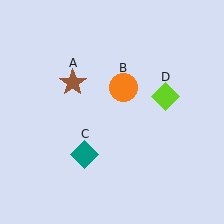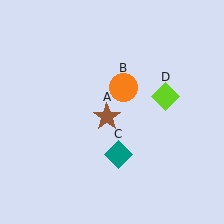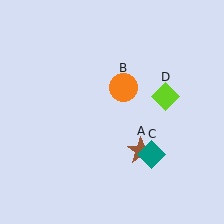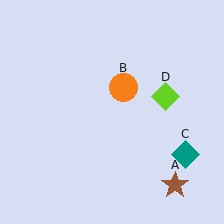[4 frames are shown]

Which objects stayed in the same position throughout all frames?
Orange circle (object B) and lime diamond (object D) remained stationary.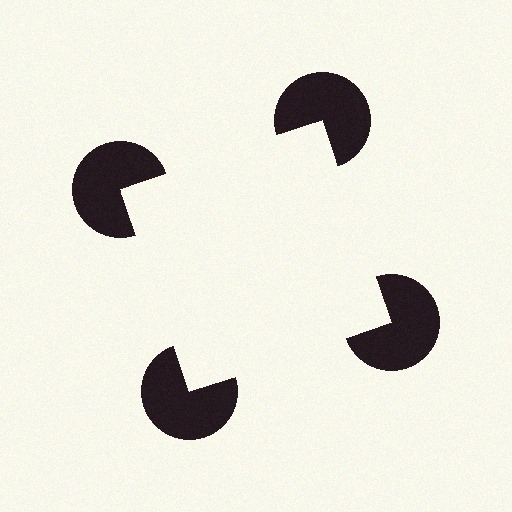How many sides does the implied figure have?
4 sides.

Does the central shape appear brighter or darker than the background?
It typically appears slightly brighter than the background, even though no actual brightness change is drawn.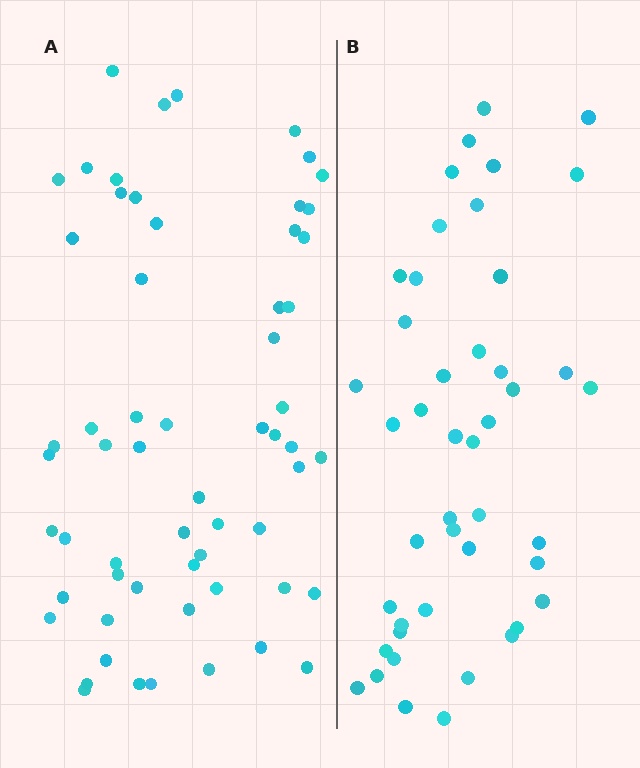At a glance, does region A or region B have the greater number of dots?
Region A (the left region) has more dots.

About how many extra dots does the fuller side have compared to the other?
Region A has approximately 15 more dots than region B.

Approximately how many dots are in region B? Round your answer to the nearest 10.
About 40 dots. (The exact count is 45, which rounds to 40.)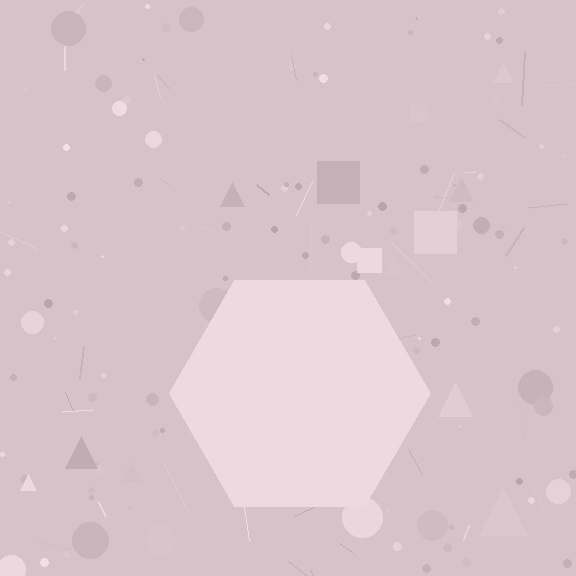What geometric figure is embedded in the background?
A hexagon is embedded in the background.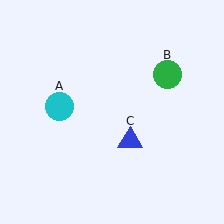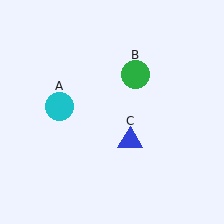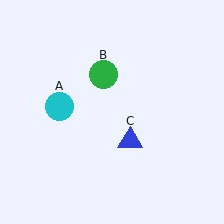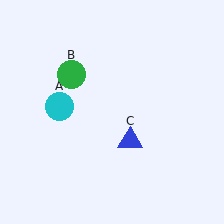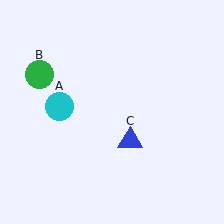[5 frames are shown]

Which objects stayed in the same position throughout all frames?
Cyan circle (object A) and blue triangle (object C) remained stationary.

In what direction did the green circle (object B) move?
The green circle (object B) moved left.